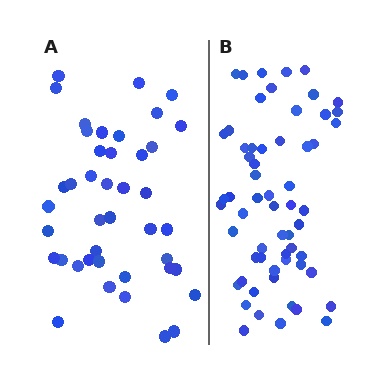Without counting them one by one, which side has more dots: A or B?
Region B (the right region) has more dots.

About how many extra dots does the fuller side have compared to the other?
Region B has approximately 20 more dots than region A.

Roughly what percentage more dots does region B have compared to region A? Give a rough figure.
About 45% more.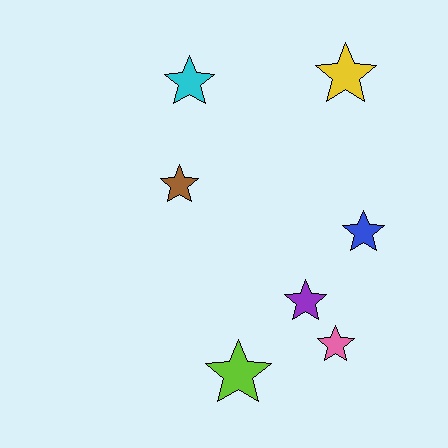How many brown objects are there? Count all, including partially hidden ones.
There is 1 brown object.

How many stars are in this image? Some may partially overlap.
There are 7 stars.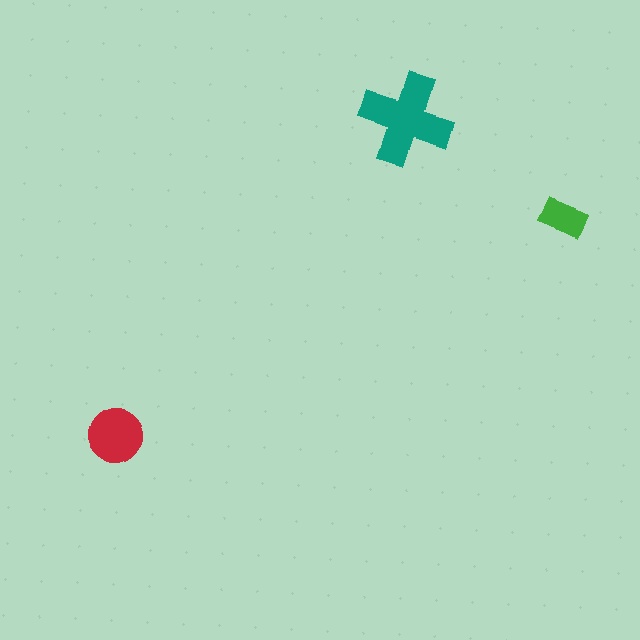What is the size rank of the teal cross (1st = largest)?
1st.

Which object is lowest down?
The red circle is bottommost.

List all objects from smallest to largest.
The green rectangle, the red circle, the teal cross.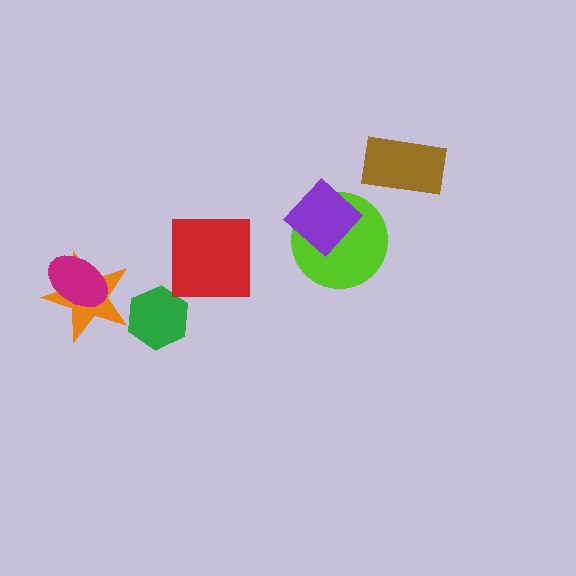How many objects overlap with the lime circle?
1 object overlaps with the lime circle.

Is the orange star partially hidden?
Yes, it is partially covered by another shape.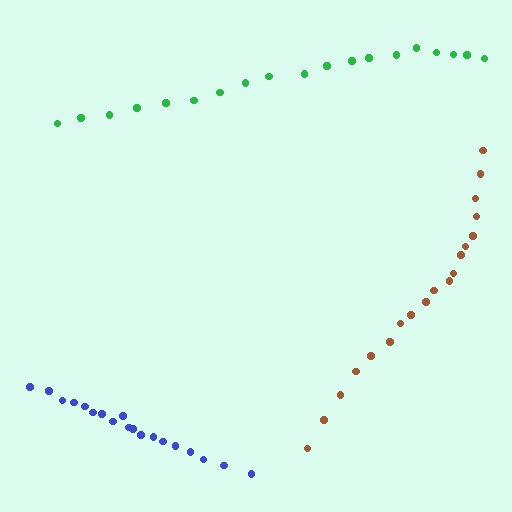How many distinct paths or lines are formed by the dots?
There are 3 distinct paths.